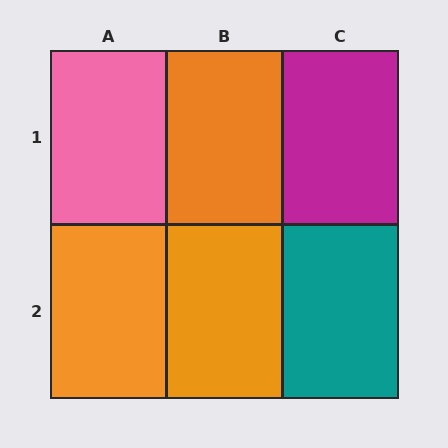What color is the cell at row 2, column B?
Orange.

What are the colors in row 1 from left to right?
Pink, orange, magenta.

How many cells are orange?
3 cells are orange.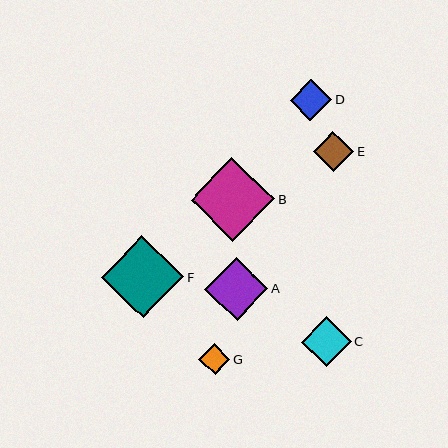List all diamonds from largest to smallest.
From largest to smallest: B, F, A, C, D, E, G.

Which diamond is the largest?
Diamond B is the largest with a size of approximately 84 pixels.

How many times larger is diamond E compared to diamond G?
Diamond E is approximately 1.3 times the size of diamond G.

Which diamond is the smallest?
Diamond G is the smallest with a size of approximately 31 pixels.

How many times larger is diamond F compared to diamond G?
Diamond F is approximately 2.7 times the size of diamond G.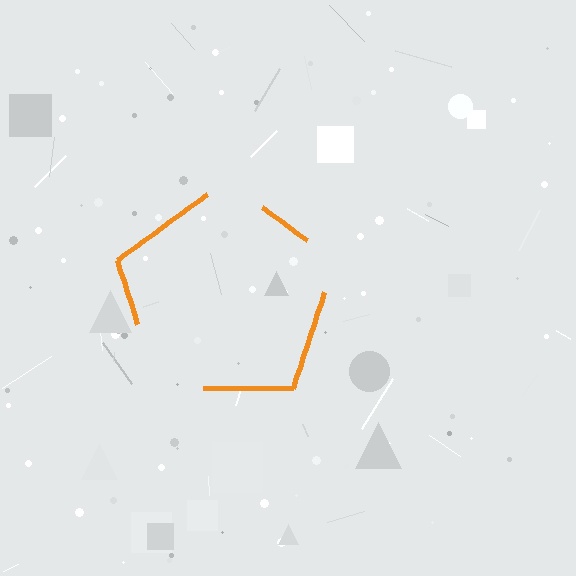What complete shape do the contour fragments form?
The contour fragments form a pentagon.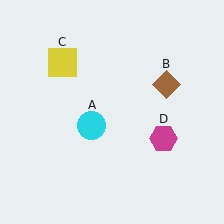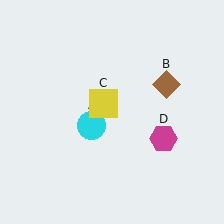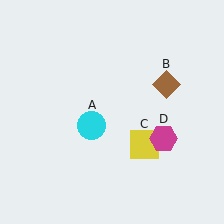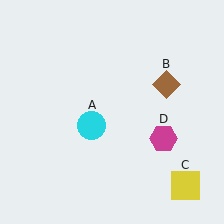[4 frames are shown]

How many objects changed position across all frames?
1 object changed position: yellow square (object C).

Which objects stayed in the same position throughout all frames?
Cyan circle (object A) and brown diamond (object B) and magenta hexagon (object D) remained stationary.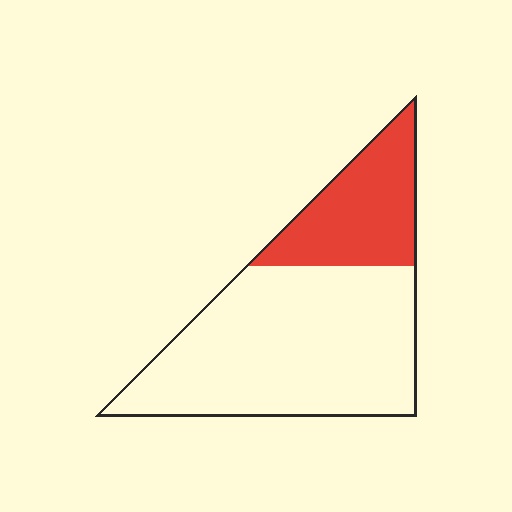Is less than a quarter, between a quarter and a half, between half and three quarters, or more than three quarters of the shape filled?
Between a quarter and a half.